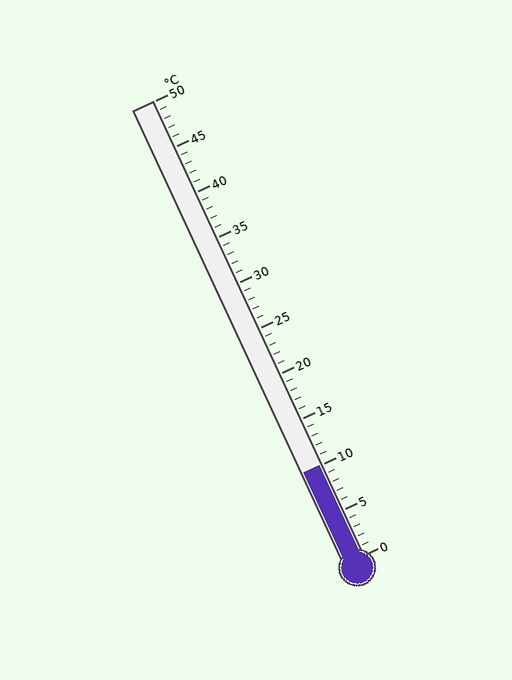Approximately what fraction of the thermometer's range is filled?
The thermometer is filled to approximately 20% of its range.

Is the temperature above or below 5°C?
The temperature is above 5°C.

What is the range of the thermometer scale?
The thermometer scale ranges from 0°C to 50°C.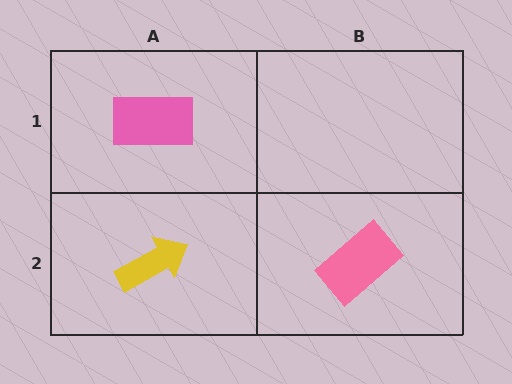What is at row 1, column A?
A pink rectangle.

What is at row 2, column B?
A pink rectangle.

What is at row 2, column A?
A yellow arrow.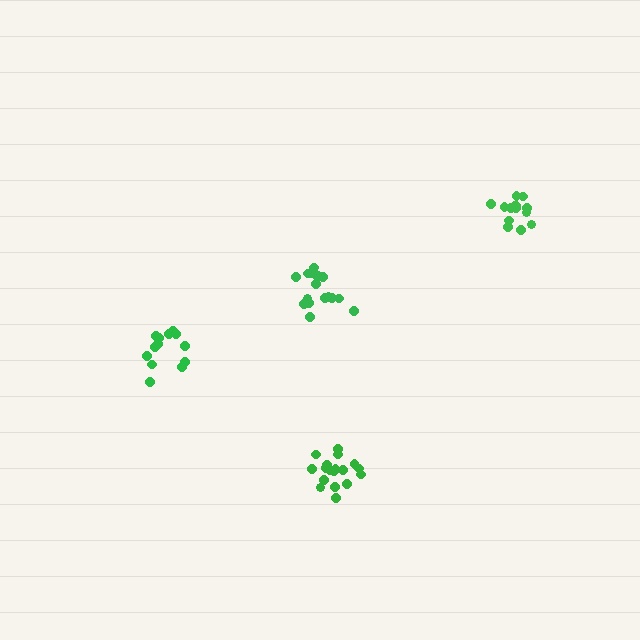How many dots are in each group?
Group 1: 18 dots, Group 2: 18 dots, Group 3: 13 dots, Group 4: 15 dots (64 total).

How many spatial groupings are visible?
There are 4 spatial groupings.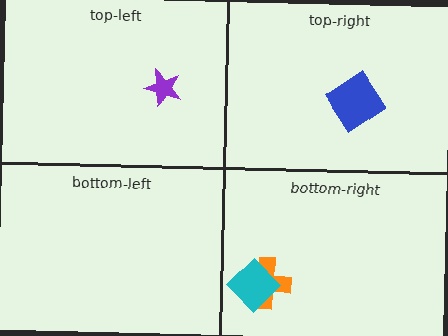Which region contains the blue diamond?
The top-right region.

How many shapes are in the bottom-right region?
2.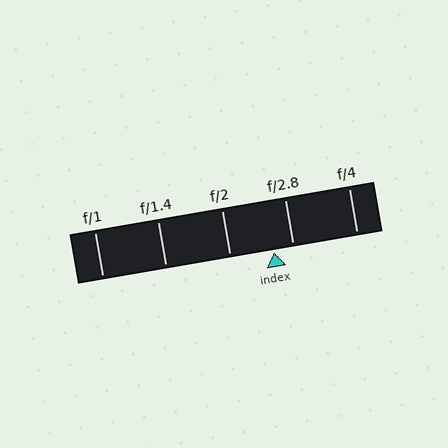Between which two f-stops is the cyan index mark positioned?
The index mark is between f/2 and f/2.8.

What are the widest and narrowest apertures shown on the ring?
The widest aperture shown is f/1 and the narrowest is f/4.